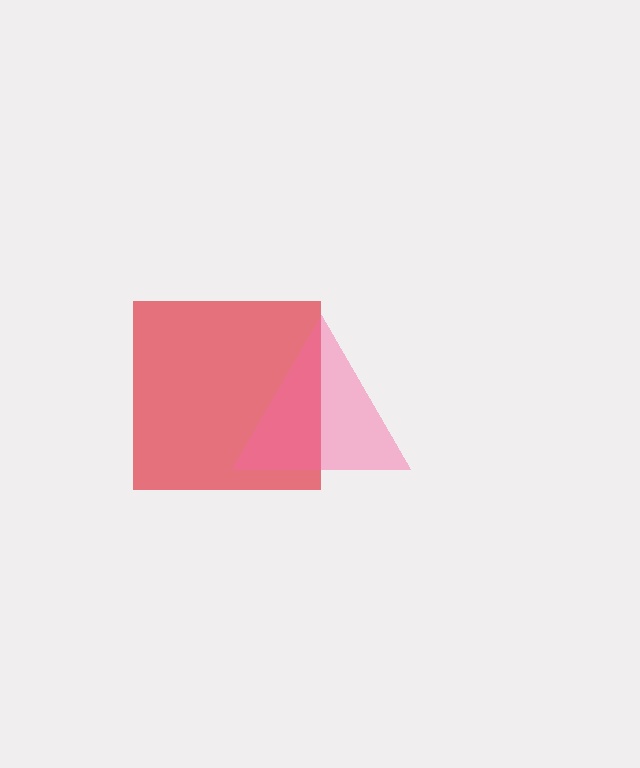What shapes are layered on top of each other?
The layered shapes are: a red square, a pink triangle.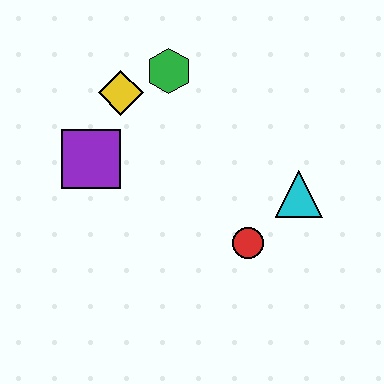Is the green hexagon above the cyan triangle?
Yes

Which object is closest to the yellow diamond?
The green hexagon is closest to the yellow diamond.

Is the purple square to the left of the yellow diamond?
Yes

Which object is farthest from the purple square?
The cyan triangle is farthest from the purple square.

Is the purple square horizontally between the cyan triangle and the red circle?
No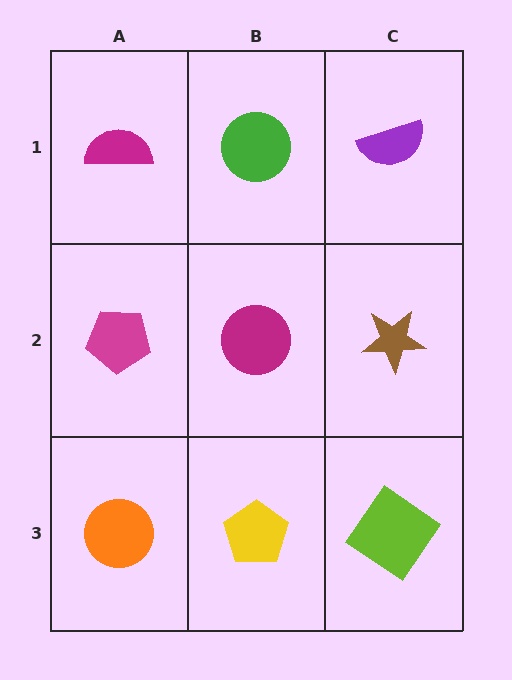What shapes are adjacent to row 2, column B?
A green circle (row 1, column B), a yellow pentagon (row 3, column B), a magenta pentagon (row 2, column A), a brown star (row 2, column C).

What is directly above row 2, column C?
A purple semicircle.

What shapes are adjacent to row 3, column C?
A brown star (row 2, column C), a yellow pentagon (row 3, column B).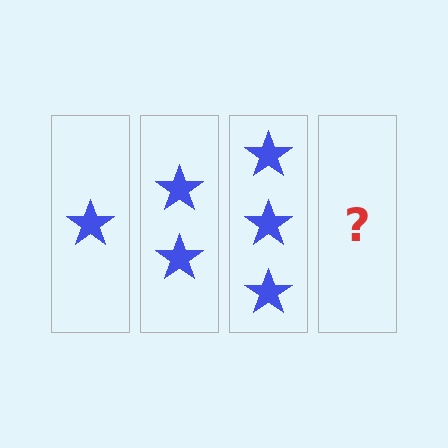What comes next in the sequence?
The next element should be 4 stars.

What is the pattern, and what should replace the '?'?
The pattern is that each step adds one more star. The '?' should be 4 stars.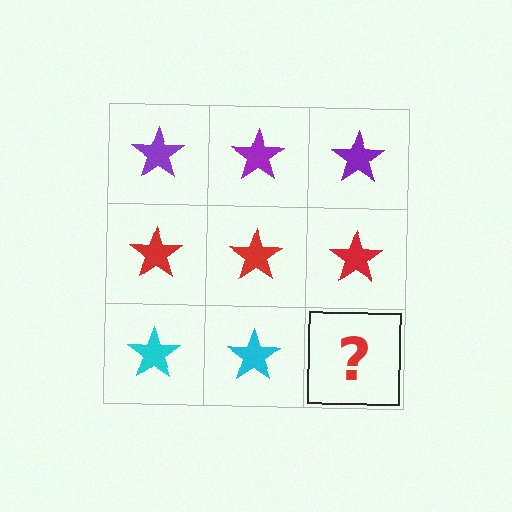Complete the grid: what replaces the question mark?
The question mark should be replaced with a cyan star.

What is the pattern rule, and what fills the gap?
The rule is that each row has a consistent color. The gap should be filled with a cyan star.